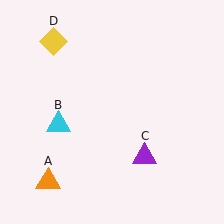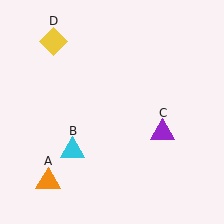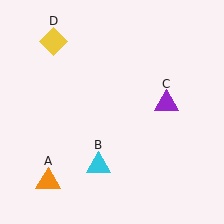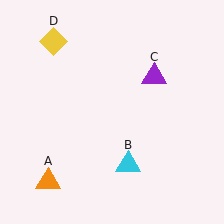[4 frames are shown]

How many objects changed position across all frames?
2 objects changed position: cyan triangle (object B), purple triangle (object C).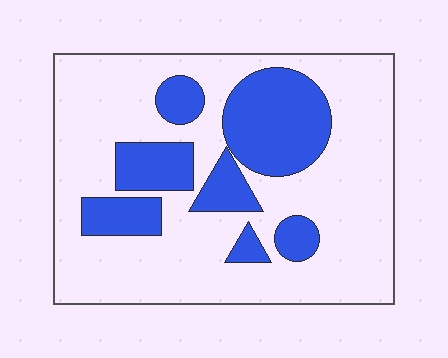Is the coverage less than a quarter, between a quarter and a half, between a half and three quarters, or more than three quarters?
Between a quarter and a half.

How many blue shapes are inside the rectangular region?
7.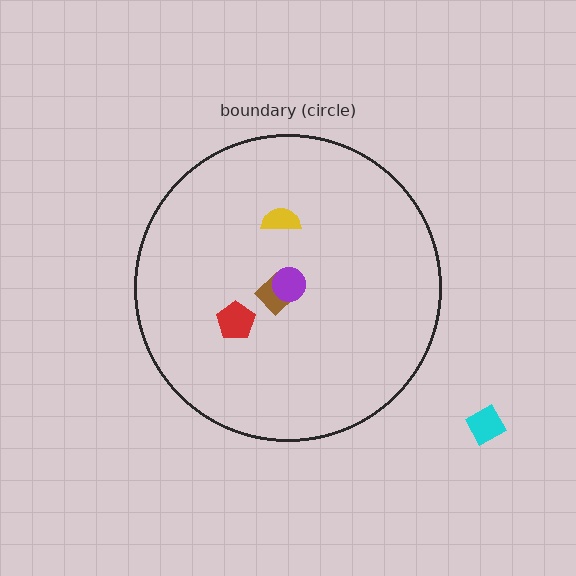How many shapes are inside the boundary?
4 inside, 1 outside.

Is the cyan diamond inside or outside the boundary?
Outside.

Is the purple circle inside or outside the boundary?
Inside.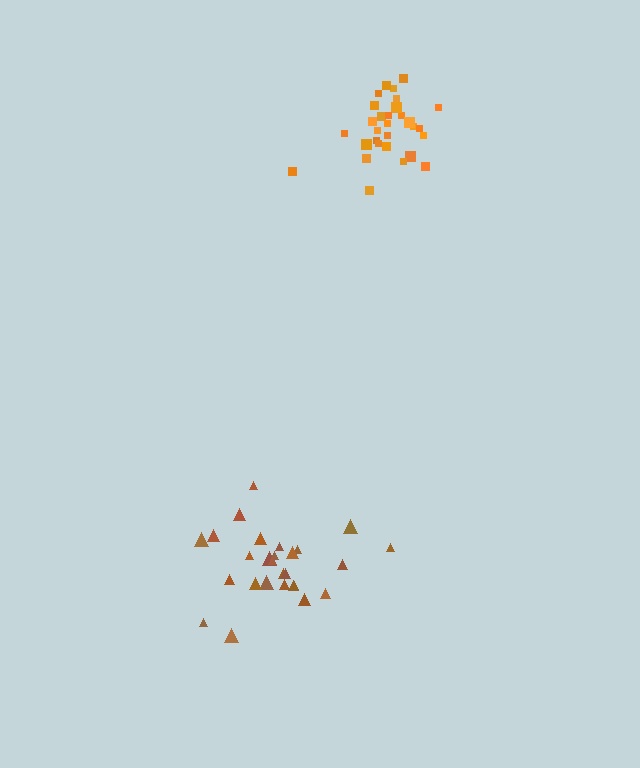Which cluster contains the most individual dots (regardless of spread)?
Orange (30).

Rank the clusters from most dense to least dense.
orange, brown.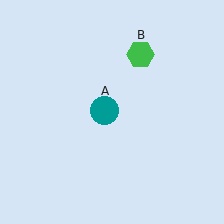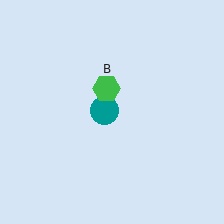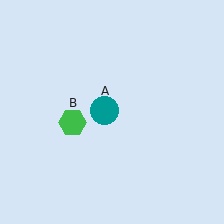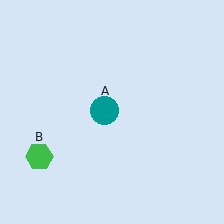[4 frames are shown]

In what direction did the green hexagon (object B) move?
The green hexagon (object B) moved down and to the left.